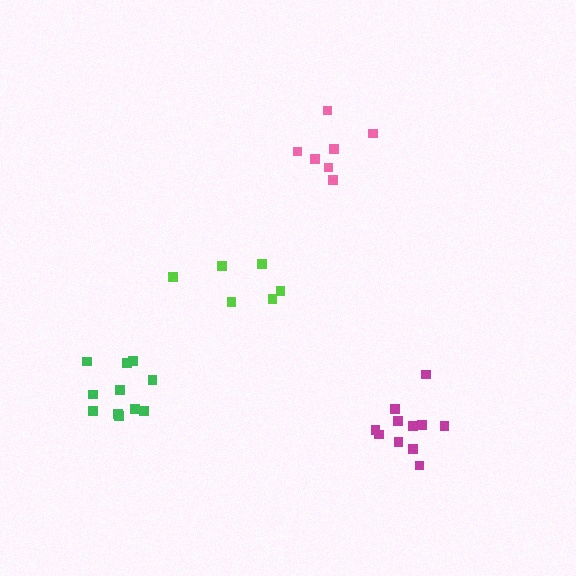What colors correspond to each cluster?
The clusters are colored: pink, lime, magenta, green.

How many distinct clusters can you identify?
There are 4 distinct clusters.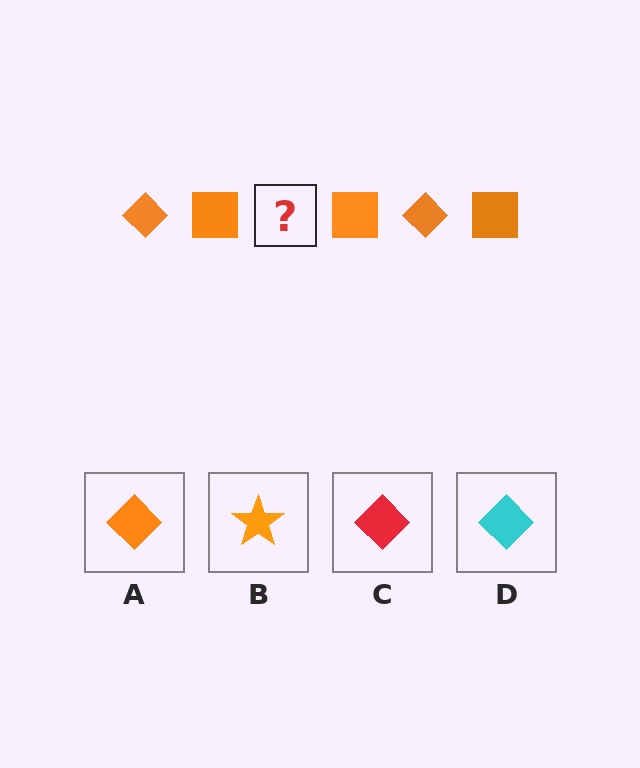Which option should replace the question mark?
Option A.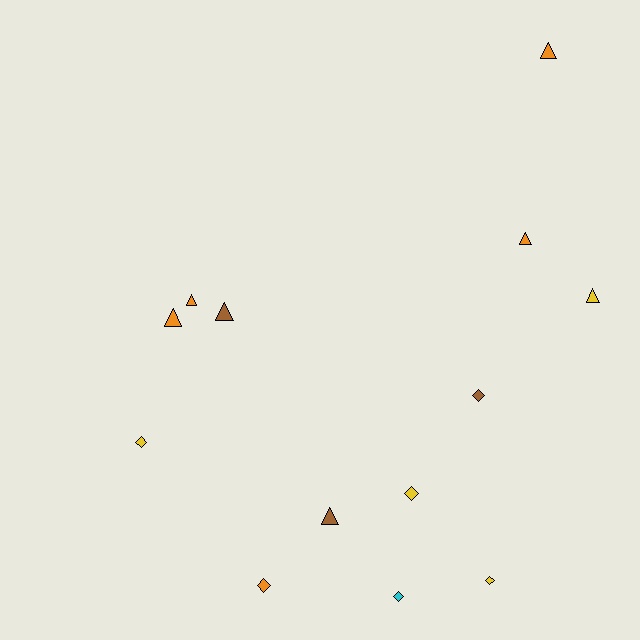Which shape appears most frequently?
Triangle, with 7 objects.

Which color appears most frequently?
Orange, with 5 objects.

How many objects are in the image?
There are 13 objects.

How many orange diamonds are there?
There is 1 orange diamond.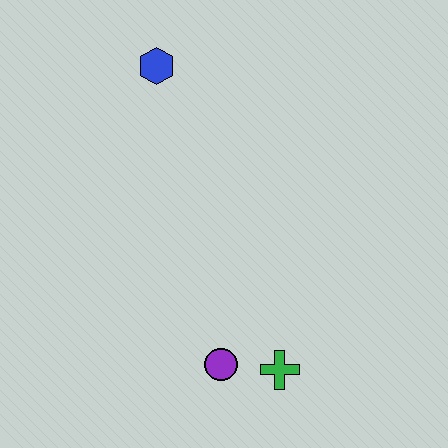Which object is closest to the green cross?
The purple circle is closest to the green cross.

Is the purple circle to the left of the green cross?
Yes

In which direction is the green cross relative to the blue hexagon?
The green cross is below the blue hexagon.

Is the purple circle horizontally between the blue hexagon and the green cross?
Yes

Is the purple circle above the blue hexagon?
No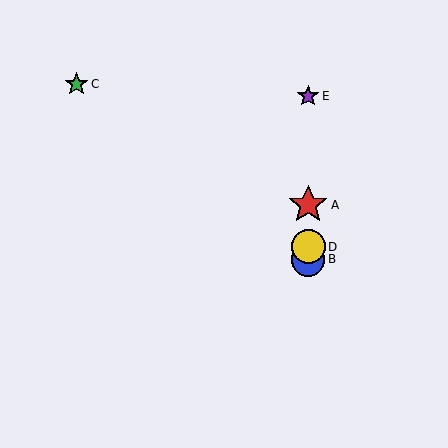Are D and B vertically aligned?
Yes, both are at x≈308.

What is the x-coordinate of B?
Object B is at x≈308.